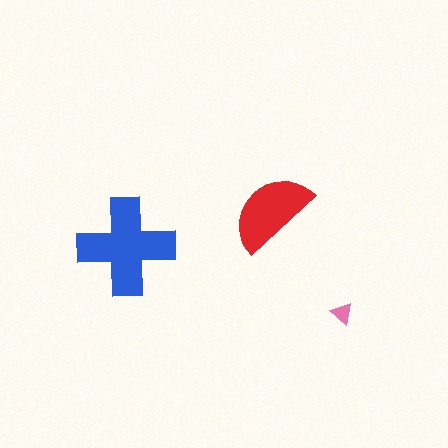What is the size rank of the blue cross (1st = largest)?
1st.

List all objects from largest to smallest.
The blue cross, the red semicircle, the pink triangle.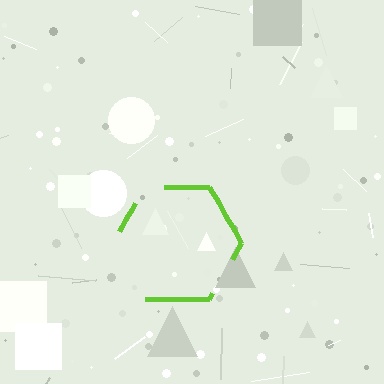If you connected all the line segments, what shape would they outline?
They would outline a hexagon.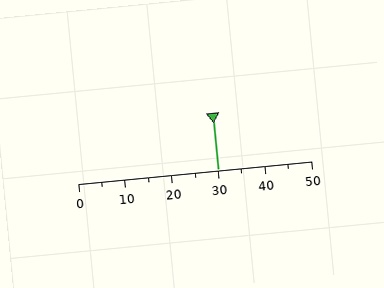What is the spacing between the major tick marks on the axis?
The major ticks are spaced 10 apart.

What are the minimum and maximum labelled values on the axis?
The axis runs from 0 to 50.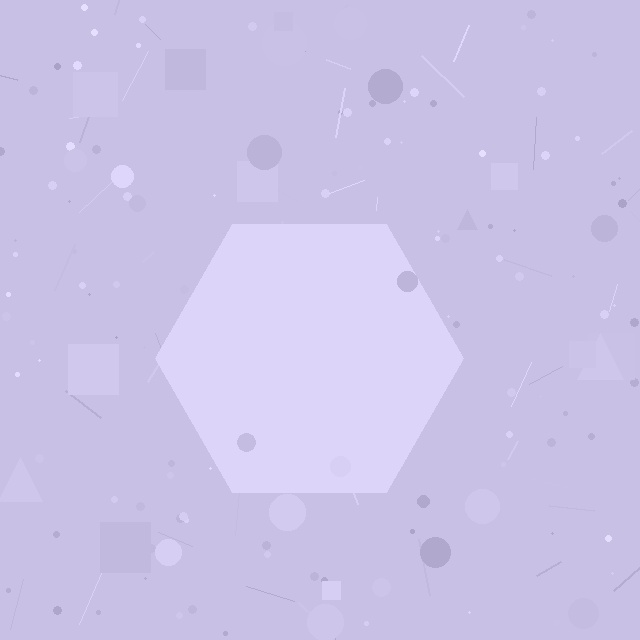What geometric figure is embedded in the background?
A hexagon is embedded in the background.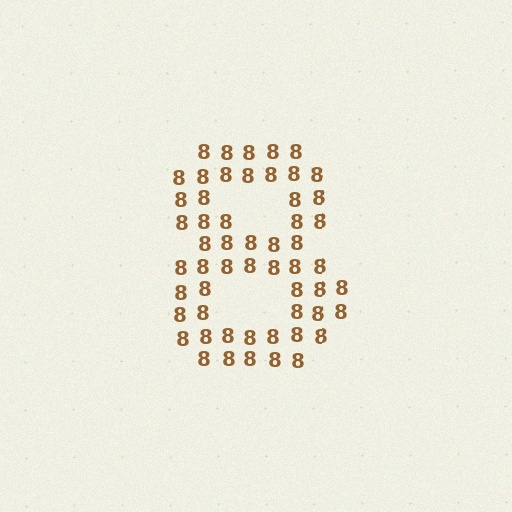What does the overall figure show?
The overall figure shows the digit 8.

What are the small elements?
The small elements are digit 8's.